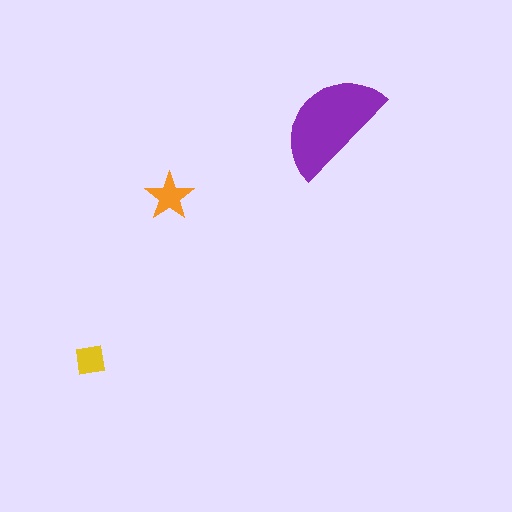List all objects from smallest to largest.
The yellow square, the orange star, the purple semicircle.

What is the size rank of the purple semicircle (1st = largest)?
1st.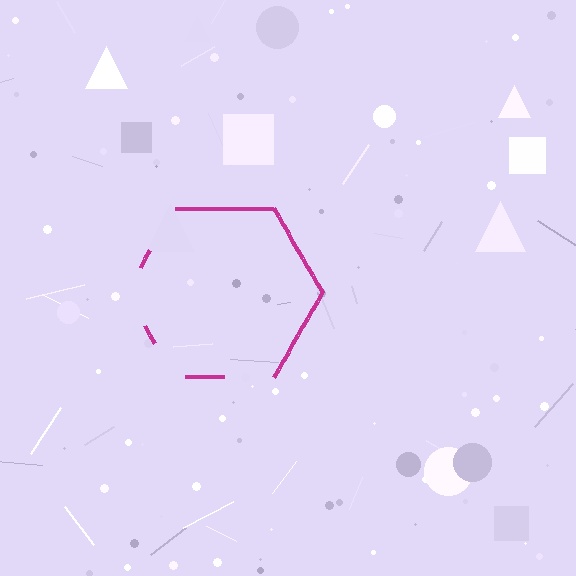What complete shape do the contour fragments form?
The contour fragments form a hexagon.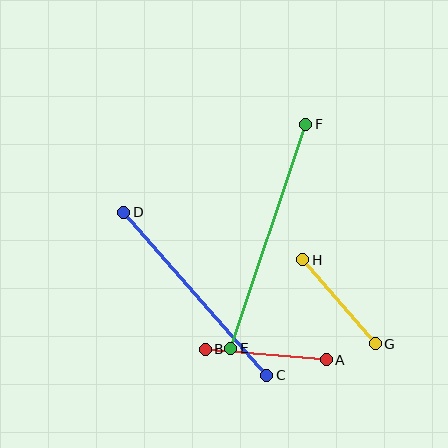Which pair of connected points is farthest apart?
Points E and F are farthest apart.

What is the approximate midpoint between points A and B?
The midpoint is at approximately (266, 354) pixels.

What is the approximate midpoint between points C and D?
The midpoint is at approximately (195, 294) pixels.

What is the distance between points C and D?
The distance is approximately 217 pixels.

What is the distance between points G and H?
The distance is approximately 111 pixels.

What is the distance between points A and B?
The distance is approximately 122 pixels.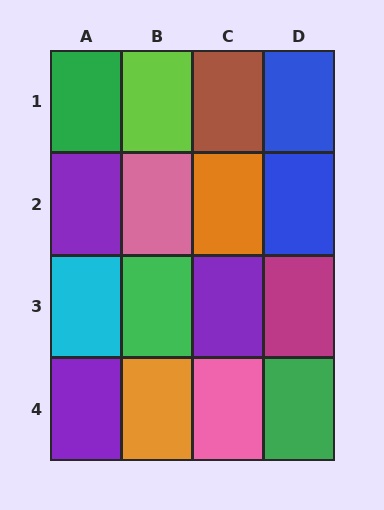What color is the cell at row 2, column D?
Blue.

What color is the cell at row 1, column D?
Blue.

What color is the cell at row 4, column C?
Pink.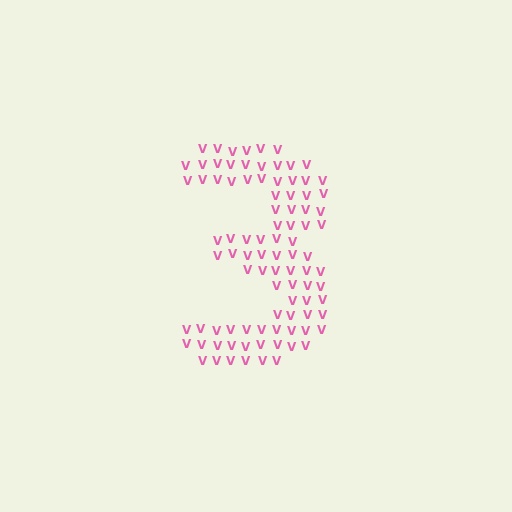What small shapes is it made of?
It is made of small letter V's.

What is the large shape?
The large shape is the digit 3.